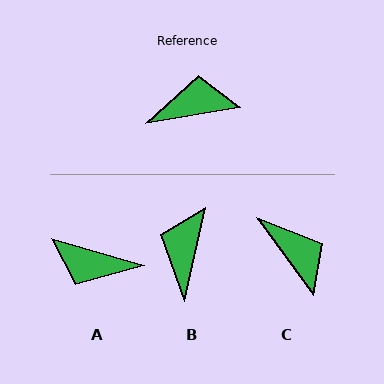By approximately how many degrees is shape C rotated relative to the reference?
Approximately 63 degrees clockwise.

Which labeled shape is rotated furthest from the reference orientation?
A, about 154 degrees away.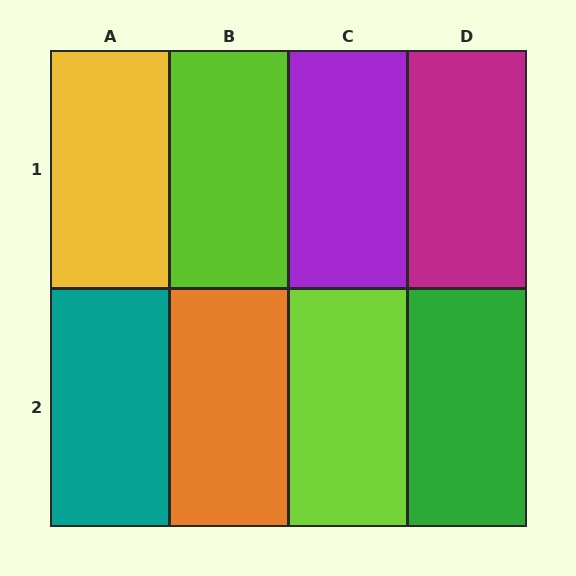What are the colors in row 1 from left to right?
Yellow, lime, purple, magenta.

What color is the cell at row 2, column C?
Lime.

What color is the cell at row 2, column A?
Teal.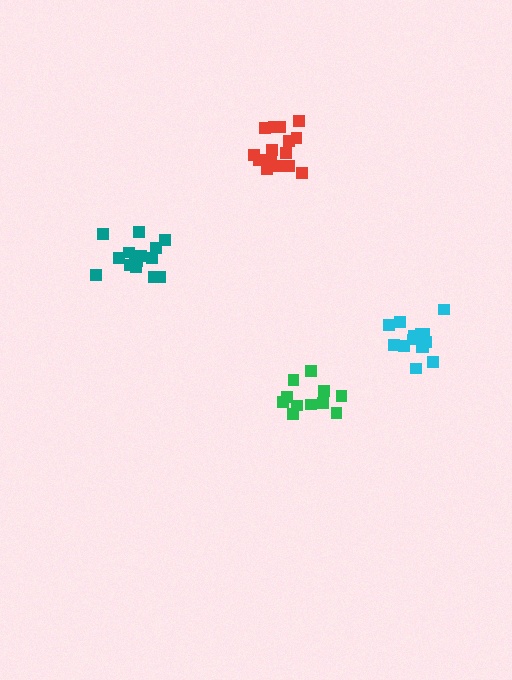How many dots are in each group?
Group 1: 15 dots, Group 2: 16 dots, Group 3: 15 dots, Group 4: 11 dots (57 total).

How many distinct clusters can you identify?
There are 4 distinct clusters.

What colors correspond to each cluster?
The clusters are colored: cyan, teal, red, green.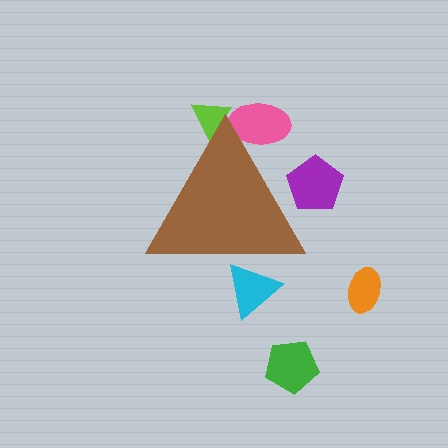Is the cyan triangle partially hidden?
Yes, the cyan triangle is partially hidden behind the brown triangle.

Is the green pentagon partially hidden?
No, the green pentagon is fully visible.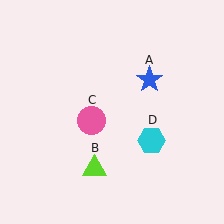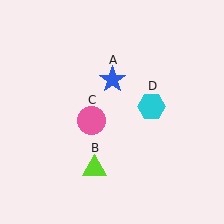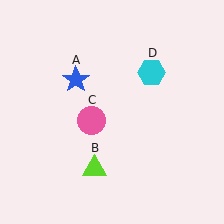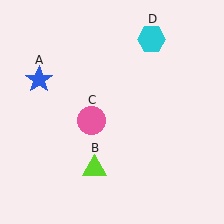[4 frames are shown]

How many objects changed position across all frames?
2 objects changed position: blue star (object A), cyan hexagon (object D).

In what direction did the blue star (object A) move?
The blue star (object A) moved left.